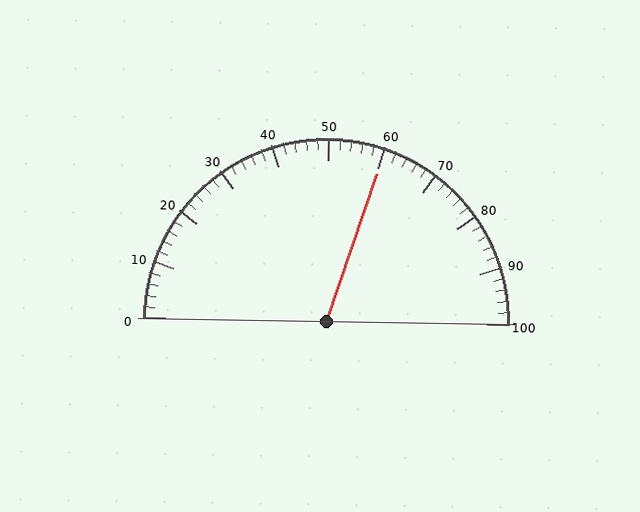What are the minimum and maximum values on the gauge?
The gauge ranges from 0 to 100.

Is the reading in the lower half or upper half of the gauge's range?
The reading is in the upper half of the range (0 to 100).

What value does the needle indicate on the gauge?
The needle indicates approximately 60.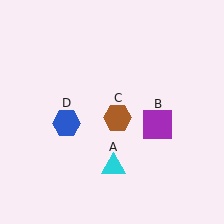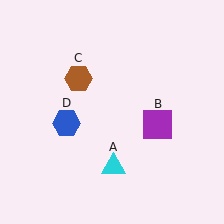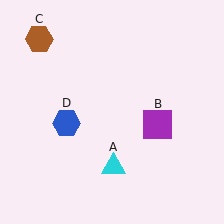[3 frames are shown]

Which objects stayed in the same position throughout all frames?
Cyan triangle (object A) and purple square (object B) and blue hexagon (object D) remained stationary.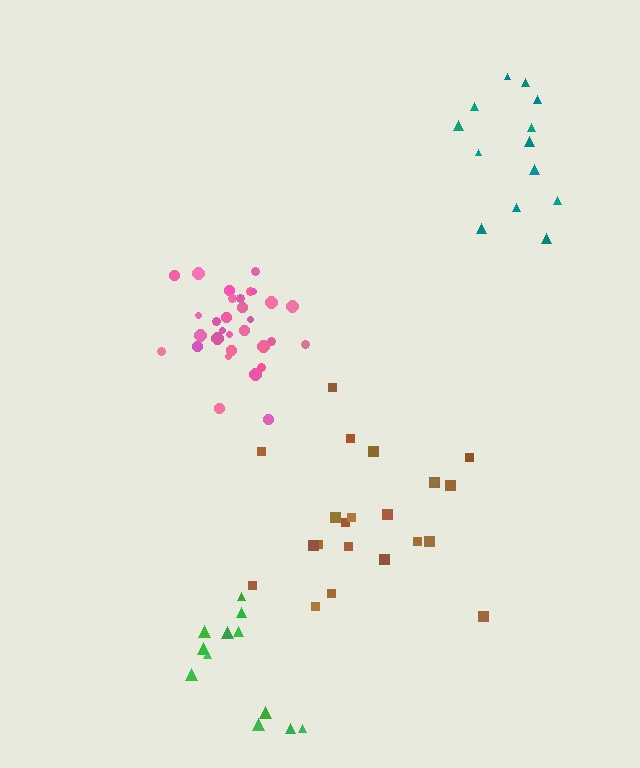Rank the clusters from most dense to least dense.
pink, teal, green, brown.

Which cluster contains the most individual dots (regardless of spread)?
Pink (31).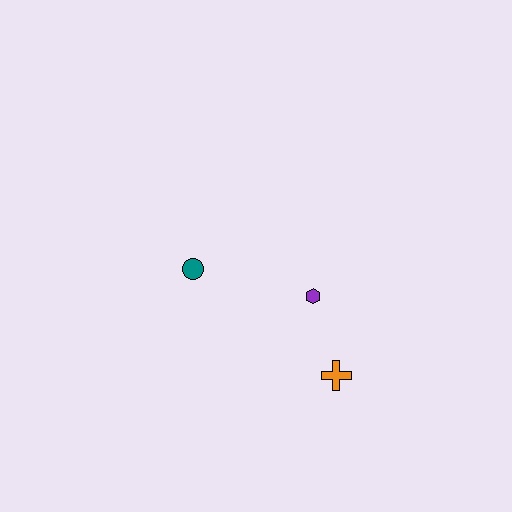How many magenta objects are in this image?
There are no magenta objects.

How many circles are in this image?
There is 1 circle.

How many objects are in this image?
There are 3 objects.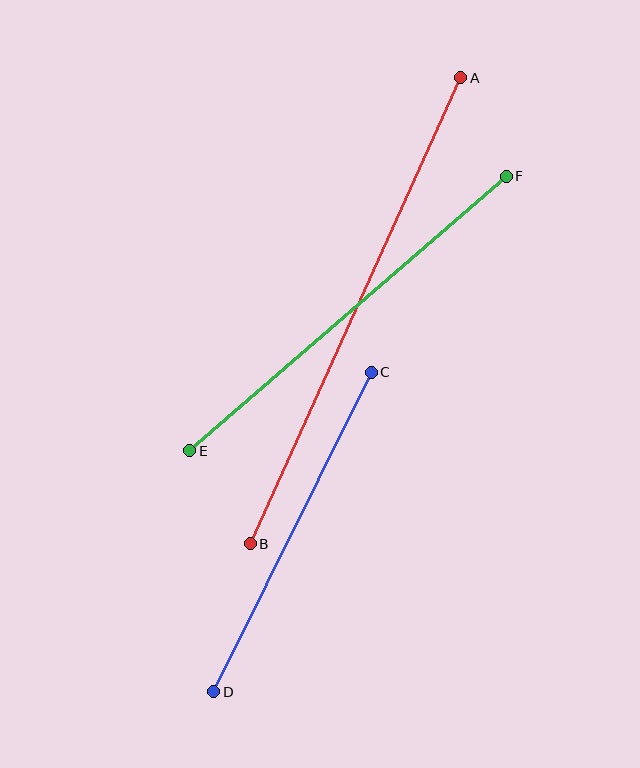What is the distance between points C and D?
The distance is approximately 356 pixels.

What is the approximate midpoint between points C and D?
The midpoint is at approximately (293, 532) pixels.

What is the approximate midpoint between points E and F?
The midpoint is at approximately (348, 314) pixels.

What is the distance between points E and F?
The distance is approximately 419 pixels.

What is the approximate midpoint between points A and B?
The midpoint is at approximately (355, 311) pixels.